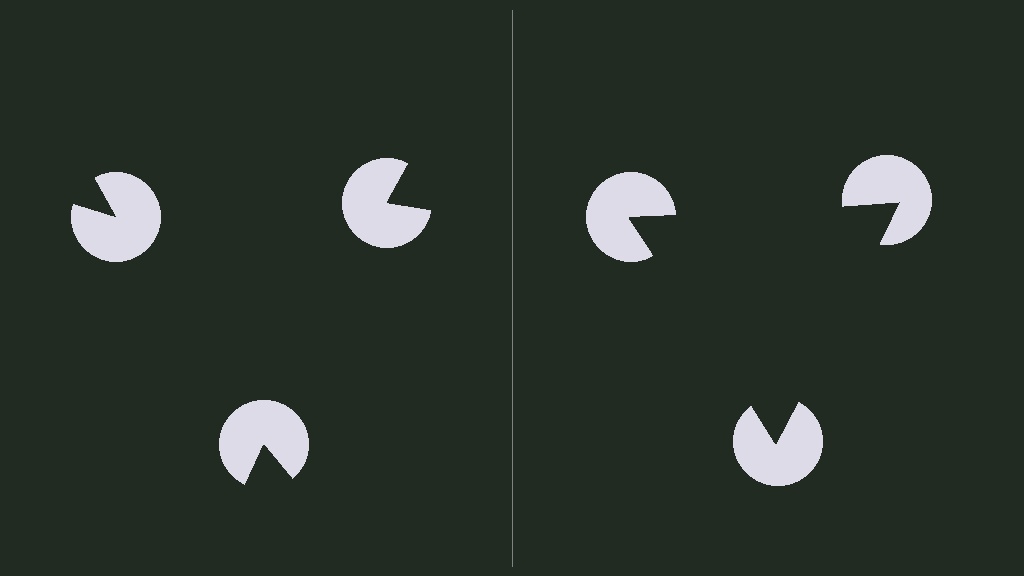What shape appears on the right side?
An illusory triangle.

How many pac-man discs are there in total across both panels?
6 — 3 on each side.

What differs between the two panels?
The pac-man discs are positioned identically on both sides; only the wedge orientations differ. On the right they align to a triangle; on the left they are misaligned.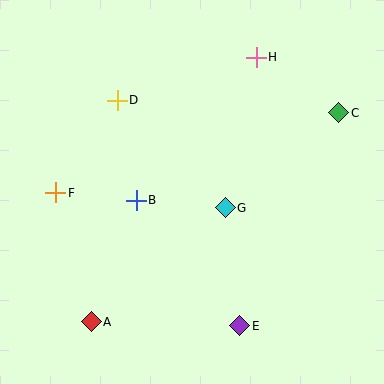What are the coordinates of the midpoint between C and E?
The midpoint between C and E is at (289, 219).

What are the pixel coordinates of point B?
Point B is at (136, 200).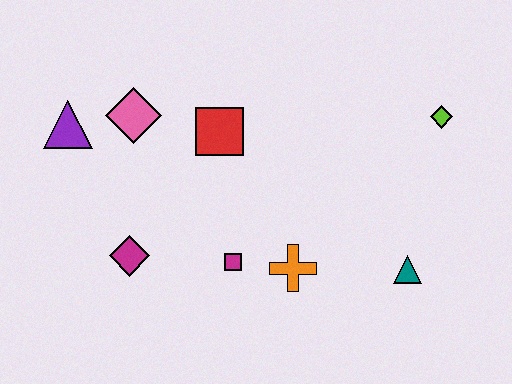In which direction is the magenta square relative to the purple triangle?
The magenta square is to the right of the purple triangle.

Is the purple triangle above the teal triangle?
Yes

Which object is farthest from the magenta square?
The lime diamond is farthest from the magenta square.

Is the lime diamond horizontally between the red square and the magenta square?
No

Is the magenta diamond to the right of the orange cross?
No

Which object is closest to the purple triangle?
The pink diamond is closest to the purple triangle.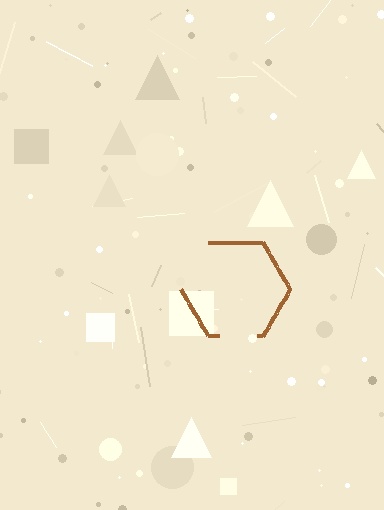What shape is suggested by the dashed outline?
The dashed outline suggests a hexagon.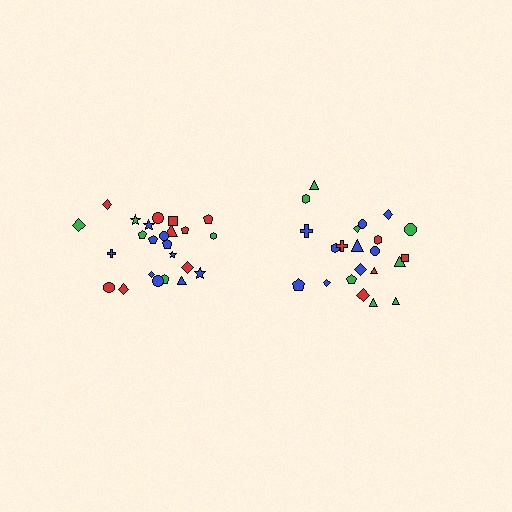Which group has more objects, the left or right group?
The left group.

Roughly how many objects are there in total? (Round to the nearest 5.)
Roughly 45 objects in total.